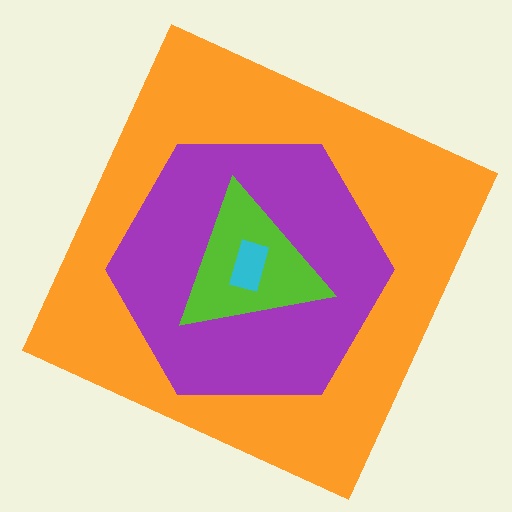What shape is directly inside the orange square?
The purple hexagon.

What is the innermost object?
The cyan rectangle.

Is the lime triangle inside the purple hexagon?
Yes.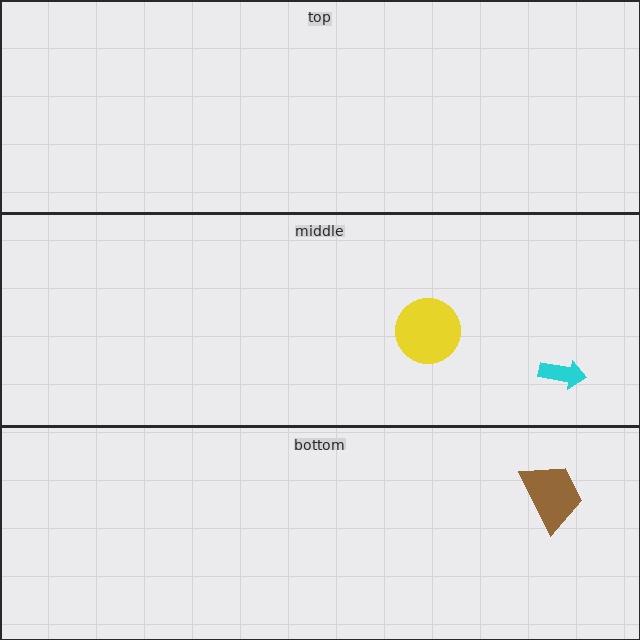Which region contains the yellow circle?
The middle region.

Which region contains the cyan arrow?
The middle region.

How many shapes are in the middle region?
2.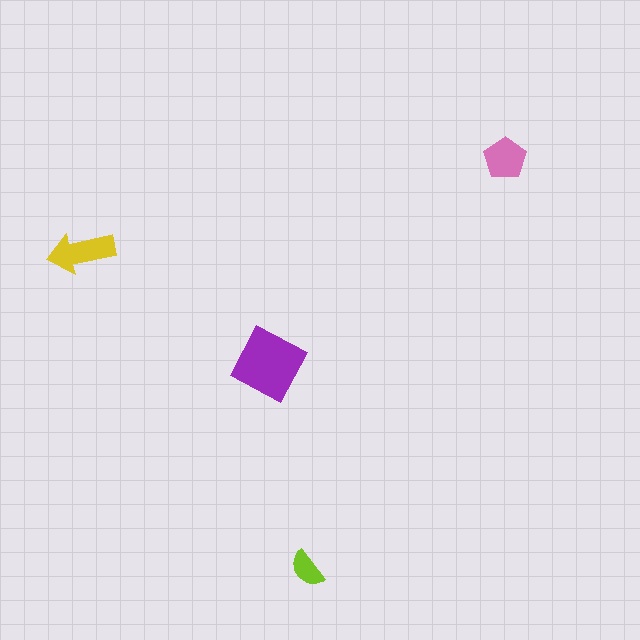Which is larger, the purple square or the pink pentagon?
The purple square.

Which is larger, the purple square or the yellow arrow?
The purple square.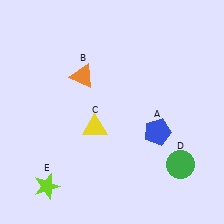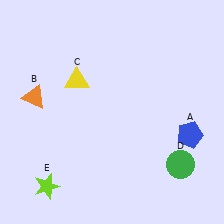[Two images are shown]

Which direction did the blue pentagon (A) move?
The blue pentagon (A) moved right.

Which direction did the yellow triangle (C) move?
The yellow triangle (C) moved up.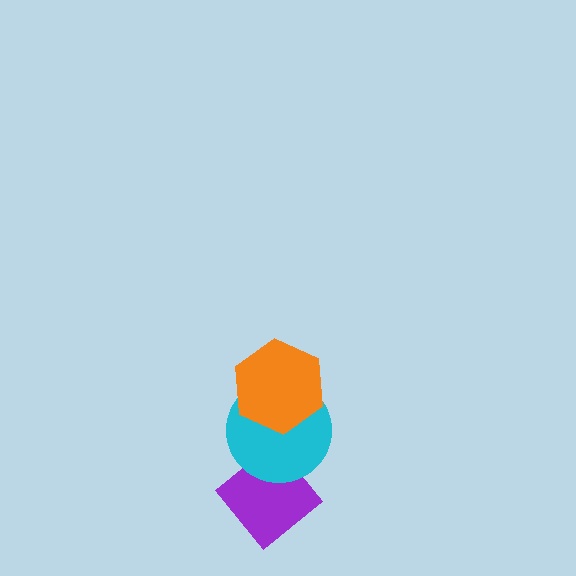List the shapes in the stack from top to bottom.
From top to bottom: the orange hexagon, the cyan circle, the purple diamond.